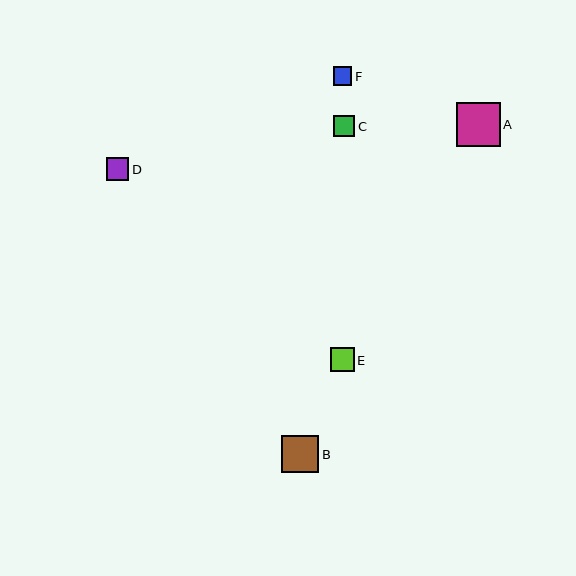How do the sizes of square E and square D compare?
Square E and square D are approximately the same size.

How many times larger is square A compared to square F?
Square A is approximately 2.4 times the size of square F.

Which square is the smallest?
Square F is the smallest with a size of approximately 19 pixels.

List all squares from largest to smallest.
From largest to smallest: A, B, E, D, C, F.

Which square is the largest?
Square A is the largest with a size of approximately 44 pixels.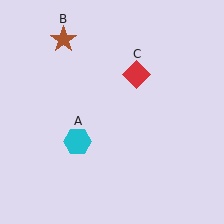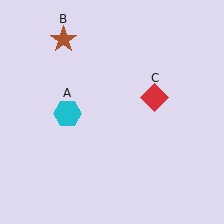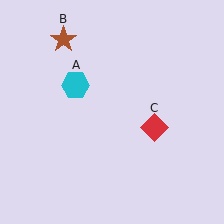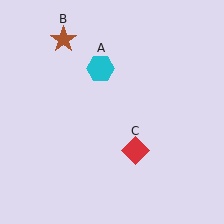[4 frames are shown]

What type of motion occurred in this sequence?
The cyan hexagon (object A), red diamond (object C) rotated clockwise around the center of the scene.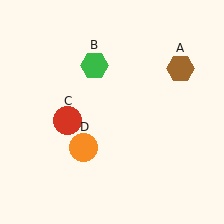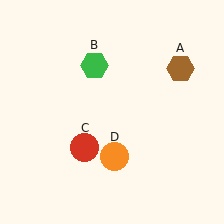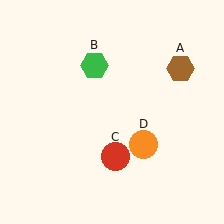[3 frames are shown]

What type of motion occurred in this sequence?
The red circle (object C), orange circle (object D) rotated counterclockwise around the center of the scene.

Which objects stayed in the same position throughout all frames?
Brown hexagon (object A) and green hexagon (object B) remained stationary.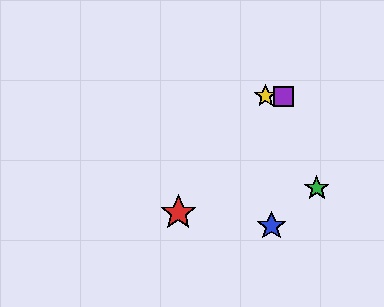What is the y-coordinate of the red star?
The red star is at y≈213.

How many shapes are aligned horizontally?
2 shapes (the yellow star, the purple square) are aligned horizontally.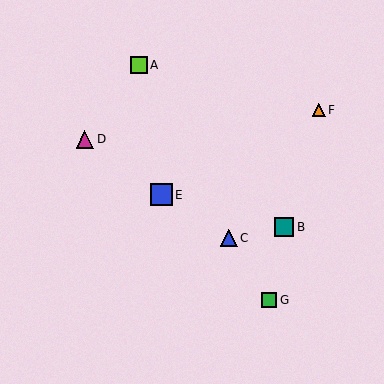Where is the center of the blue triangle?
The center of the blue triangle is at (229, 238).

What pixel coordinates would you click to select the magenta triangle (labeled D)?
Click at (85, 139) to select the magenta triangle D.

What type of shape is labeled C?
Shape C is a blue triangle.